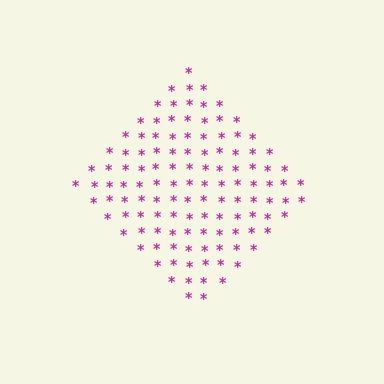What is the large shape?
The large shape is a diamond.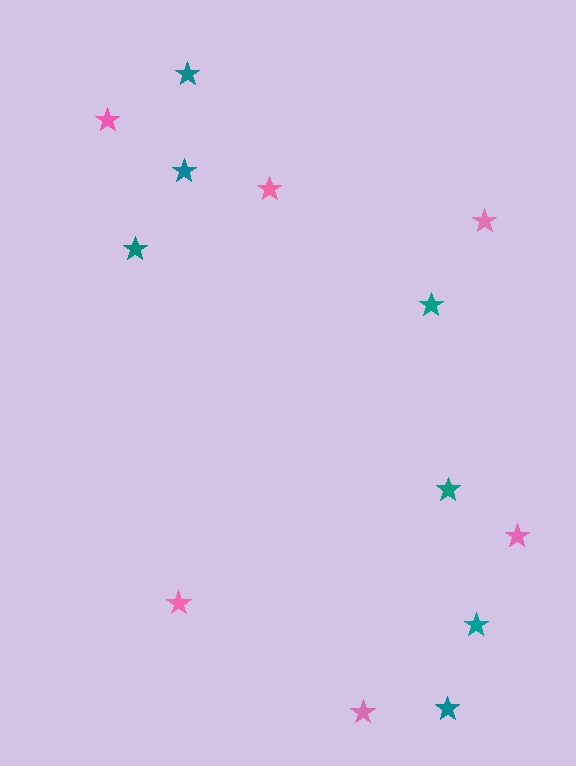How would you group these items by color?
There are 2 groups: one group of pink stars (6) and one group of teal stars (7).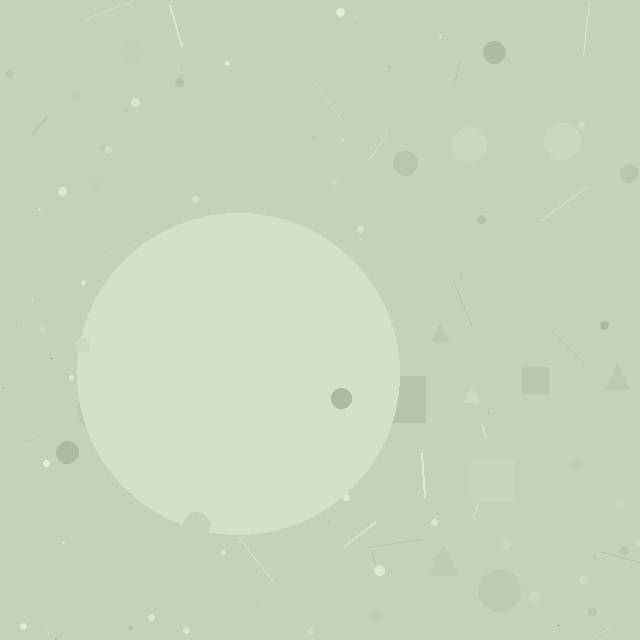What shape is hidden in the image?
A circle is hidden in the image.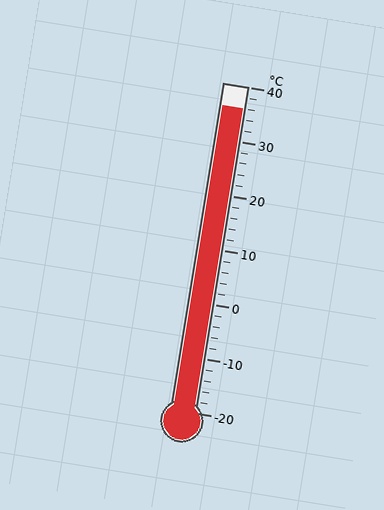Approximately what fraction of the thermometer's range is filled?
The thermometer is filled to approximately 95% of its range.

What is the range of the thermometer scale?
The thermometer scale ranges from -20°C to 40°C.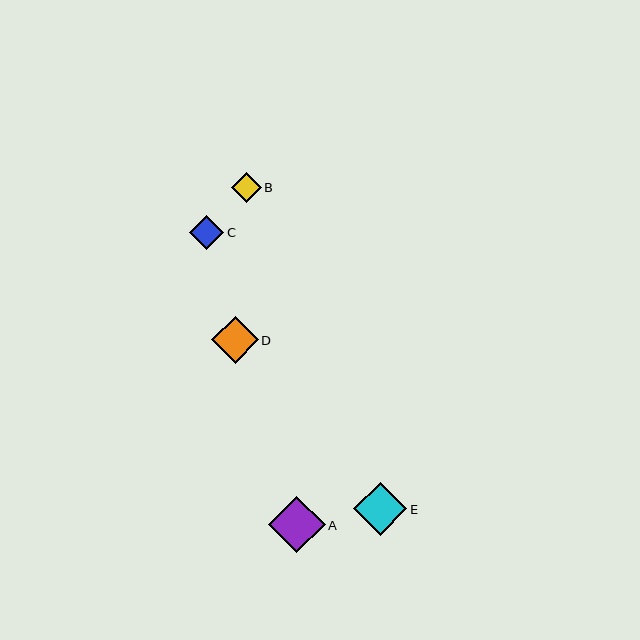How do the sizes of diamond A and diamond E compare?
Diamond A and diamond E are approximately the same size.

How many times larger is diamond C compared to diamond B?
Diamond C is approximately 1.1 times the size of diamond B.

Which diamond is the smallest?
Diamond B is the smallest with a size of approximately 30 pixels.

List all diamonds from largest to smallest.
From largest to smallest: A, E, D, C, B.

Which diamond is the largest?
Diamond A is the largest with a size of approximately 56 pixels.